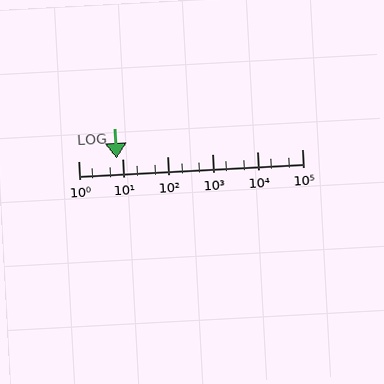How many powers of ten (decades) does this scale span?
The scale spans 5 decades, from 1 to 100000.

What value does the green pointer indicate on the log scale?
The pointer indicates approximately 7.1.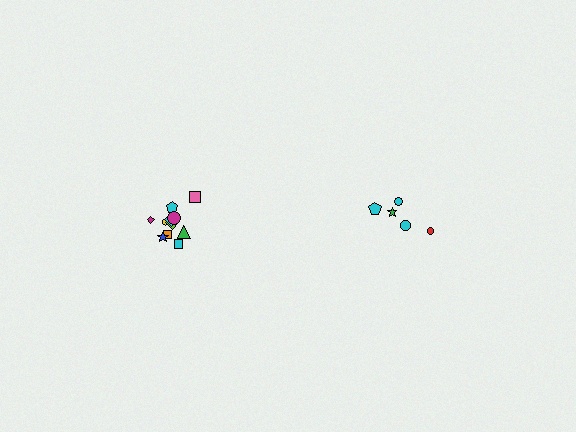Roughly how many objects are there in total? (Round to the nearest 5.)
Roughly 15 objects in total.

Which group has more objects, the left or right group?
The left group.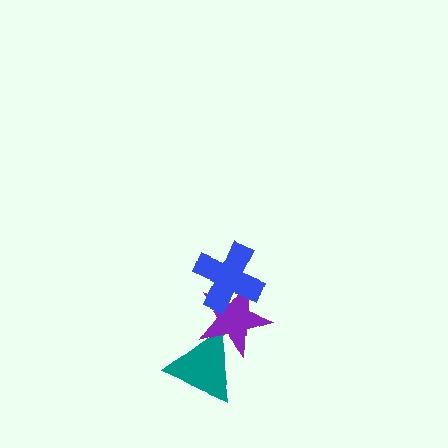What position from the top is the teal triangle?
The teal triangle is 3rd from the top.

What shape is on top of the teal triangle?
The purple star is on top of the teal triangle.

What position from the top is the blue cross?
The blue cross is 1st from the top.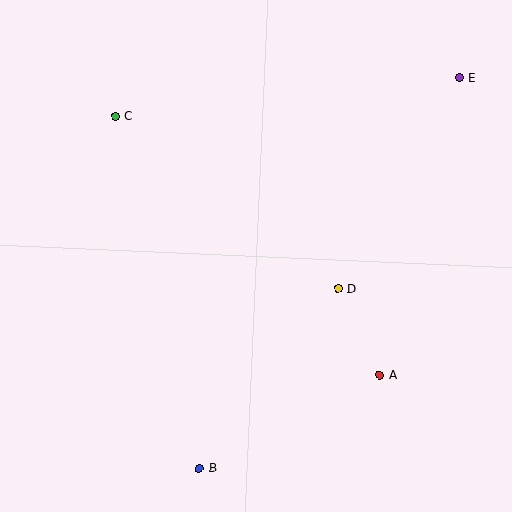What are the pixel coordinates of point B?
Point B is at (199, 468).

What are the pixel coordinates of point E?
Point E is at (459, 78).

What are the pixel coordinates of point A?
Point A is at (380, 375).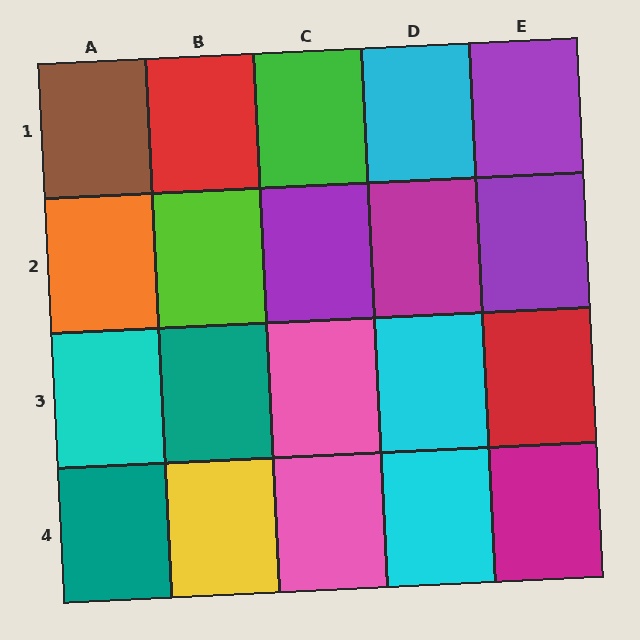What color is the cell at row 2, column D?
Magenta.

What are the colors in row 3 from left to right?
Cyan, teal, pink, cyan, red.